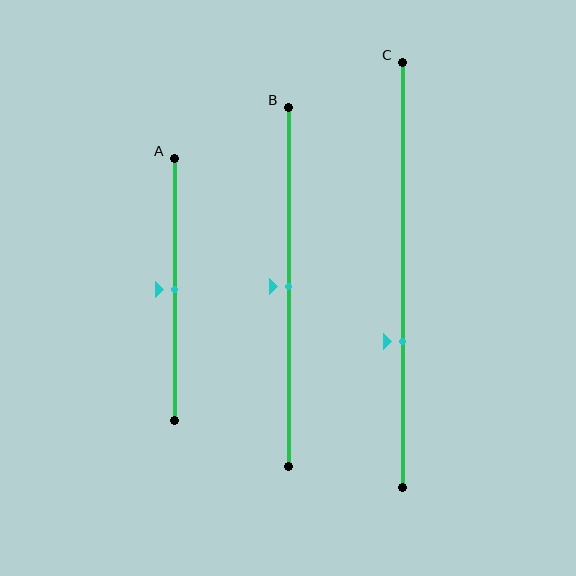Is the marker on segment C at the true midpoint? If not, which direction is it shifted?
No, the marker on segment C is shifted downward by about 16% of the segment length.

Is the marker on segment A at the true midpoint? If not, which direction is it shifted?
Yes, the marker on segment A is at the true midpoint.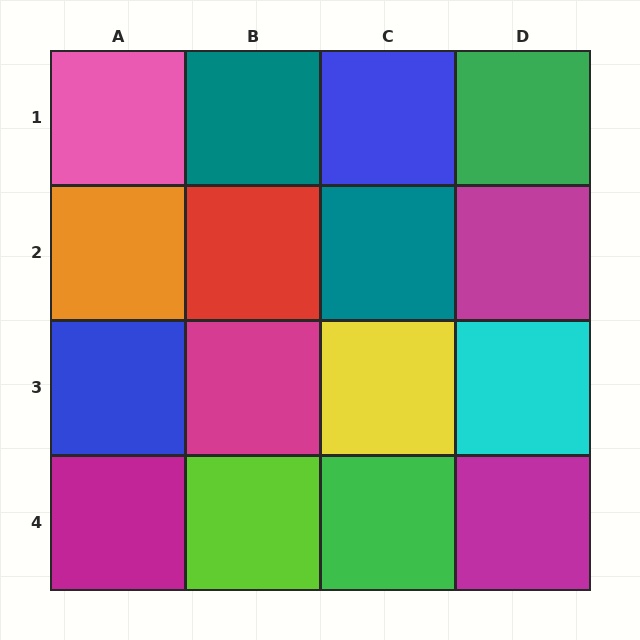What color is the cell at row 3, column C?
Yellow.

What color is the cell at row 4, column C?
Green.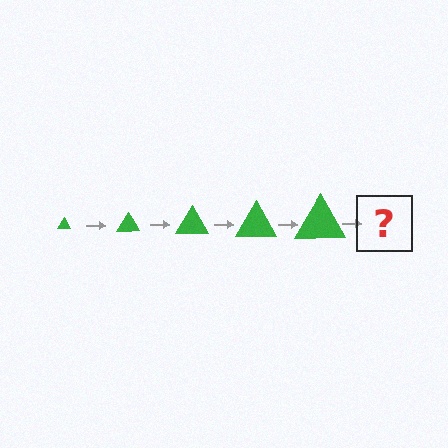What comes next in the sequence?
The next element should be a green triangle, larger than the previous one.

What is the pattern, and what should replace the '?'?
The pattern is that the triangle gets progressively larger each step. The '?' should be a green triangle, larger than the previous one.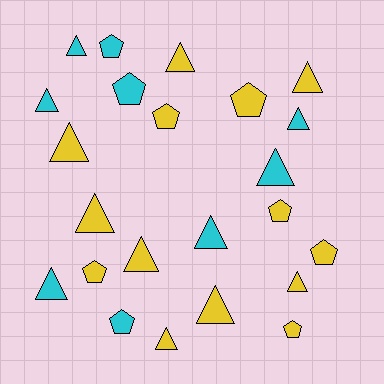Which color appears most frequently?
Yellow, with 14 objects.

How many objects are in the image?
There are 23 objects.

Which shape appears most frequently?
Triangle, with 14 objects.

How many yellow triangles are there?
There are 8 yellow triangles.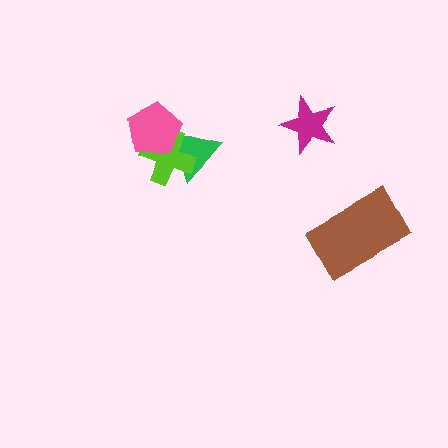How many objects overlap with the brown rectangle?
0 objects overlap with the brown rectangle.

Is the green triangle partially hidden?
Yes, it is partially covered by another shape.